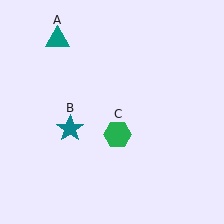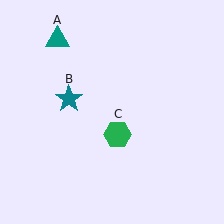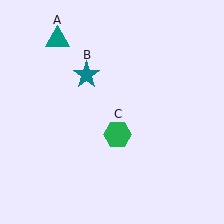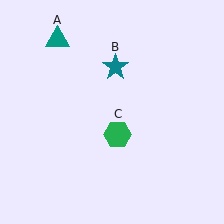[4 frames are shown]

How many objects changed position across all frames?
1 object changed position: teal star (object B).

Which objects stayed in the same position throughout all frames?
Teal triangle (object A) and green hexagon (object C) remained stationary.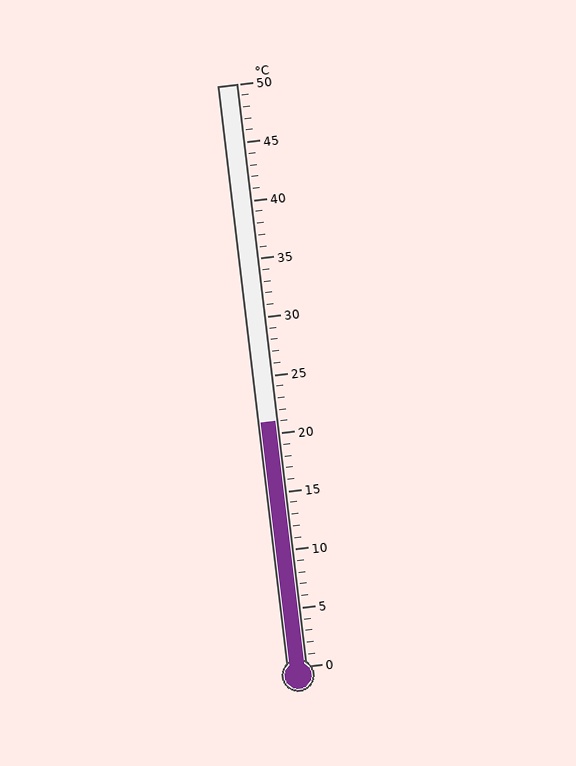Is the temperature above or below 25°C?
The temperature is below 25°C.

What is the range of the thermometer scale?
The thermometer scale ranges from 0°C to 50°C.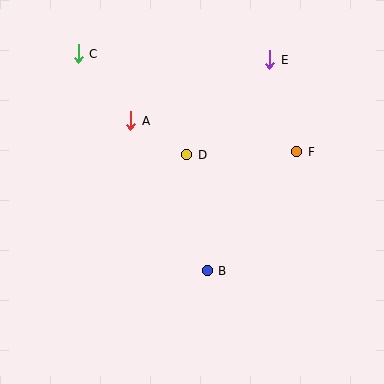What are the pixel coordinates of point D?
Point D is at (187, 155).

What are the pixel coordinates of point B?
Point B is at (207, 271).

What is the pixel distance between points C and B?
The distance between C and B is 253 pixels.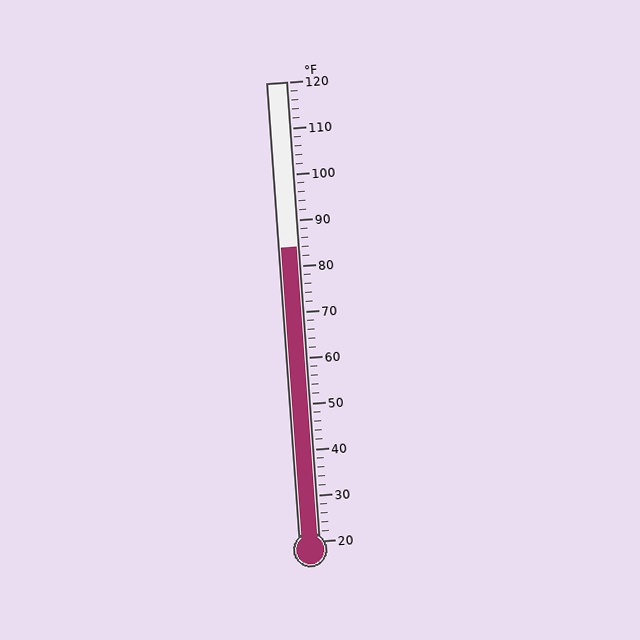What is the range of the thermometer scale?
The thermometer scale ranges from 20°F to 120°F.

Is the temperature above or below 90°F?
The temperature is below 90°F.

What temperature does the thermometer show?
The thermometer shows approximately 84°F.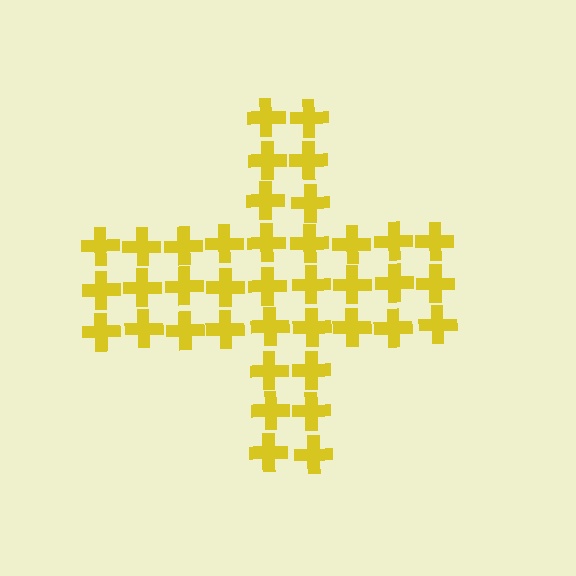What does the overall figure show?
The overall figure shows a cross.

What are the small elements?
The small elements are crosses.